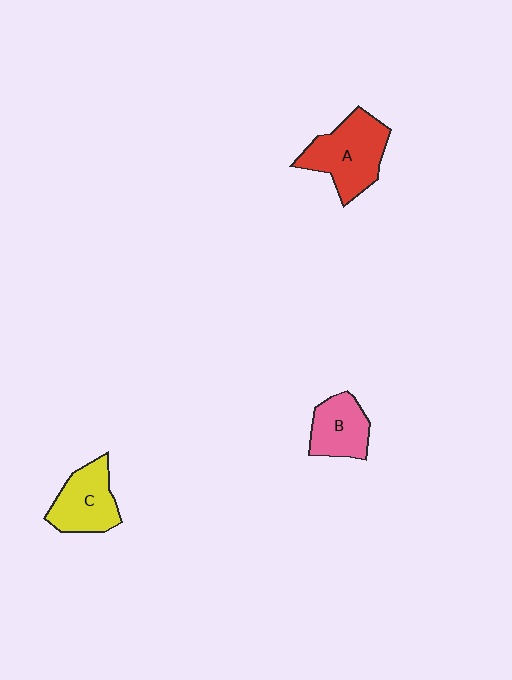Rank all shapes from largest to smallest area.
From largest to smallest: A (red), C (yellow), B (pink).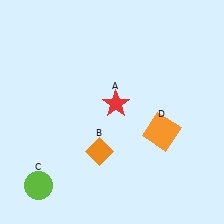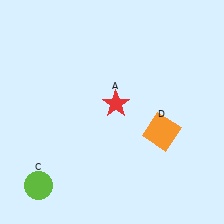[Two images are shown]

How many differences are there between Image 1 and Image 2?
There is 1 difference between the two images.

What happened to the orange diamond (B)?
The orange diamond (B) was removed in Image 2. It was in the bottom-left area of Image 1.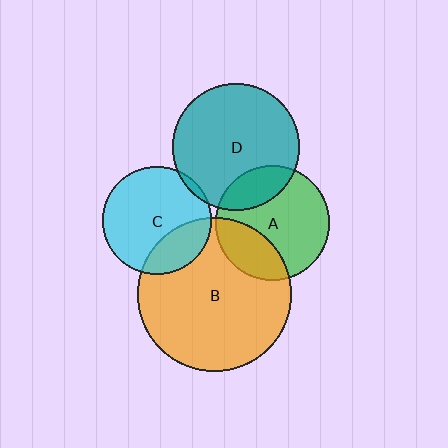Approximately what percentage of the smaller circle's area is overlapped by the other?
Approximately 25%.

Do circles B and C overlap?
Yes.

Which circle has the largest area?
Circle B (orange).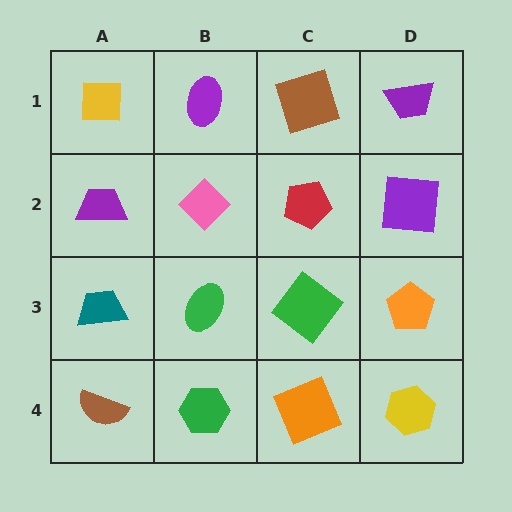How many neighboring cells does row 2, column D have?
3.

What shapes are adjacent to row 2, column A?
A yellow square (row 1, column A), a teal trapezoid (row 3, column A), a pink diamond (row 2, column B).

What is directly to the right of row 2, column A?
A pink diamond.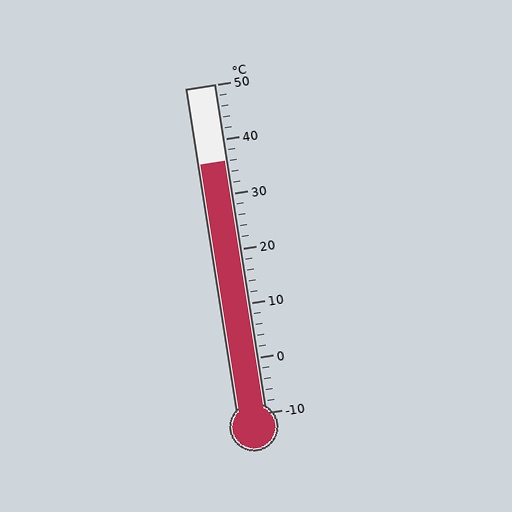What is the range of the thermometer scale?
The thermometer scale ranges from -10°C to 50°C.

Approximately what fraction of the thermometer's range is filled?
The thermometer is filled to approximately 75% of its range.